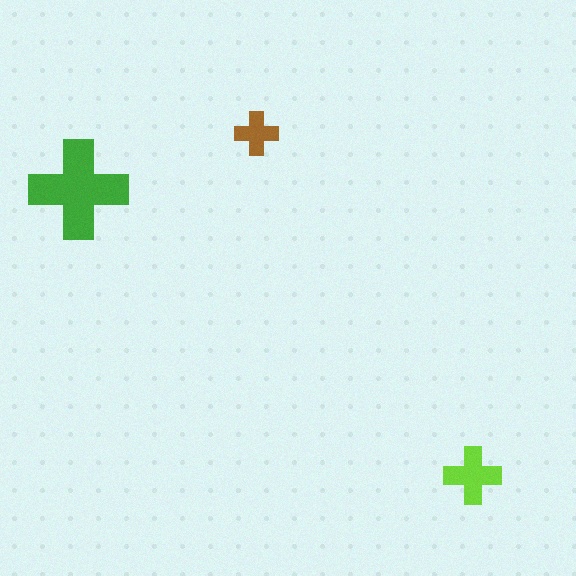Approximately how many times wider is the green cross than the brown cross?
About 2 times wider.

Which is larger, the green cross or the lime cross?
The green one.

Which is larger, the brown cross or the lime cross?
The lime one.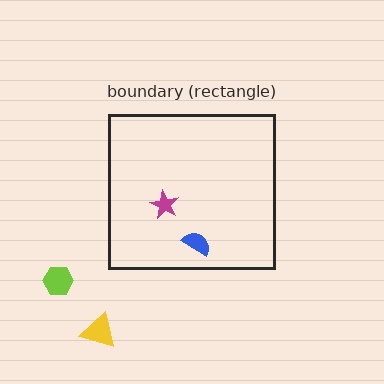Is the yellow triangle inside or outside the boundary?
Outside.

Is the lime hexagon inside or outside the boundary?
Outside.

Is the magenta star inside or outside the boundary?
Inside.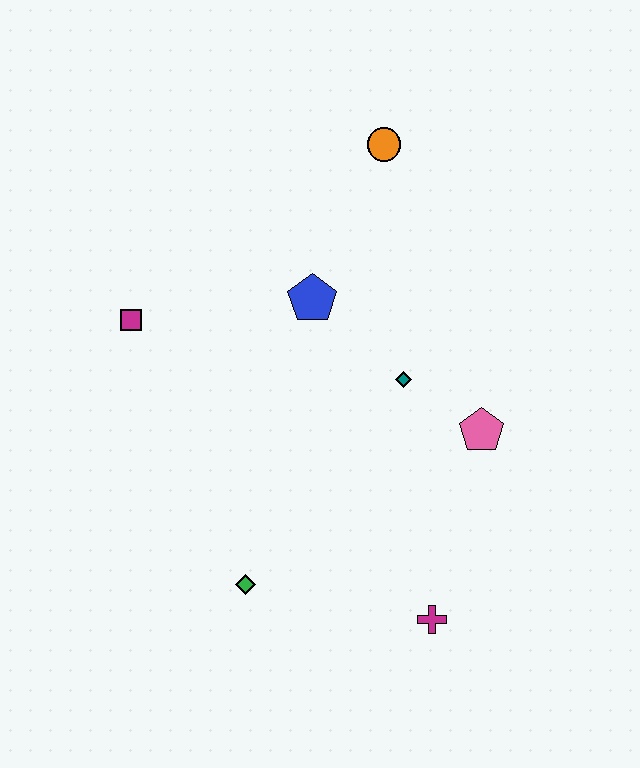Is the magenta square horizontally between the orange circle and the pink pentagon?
No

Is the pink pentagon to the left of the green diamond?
No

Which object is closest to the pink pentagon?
The teal diamond is closest to the pink pentagon.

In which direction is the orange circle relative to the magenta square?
The orange circle is to the right of the magenta square.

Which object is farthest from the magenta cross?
The orange circle is farthest from the magenta cross.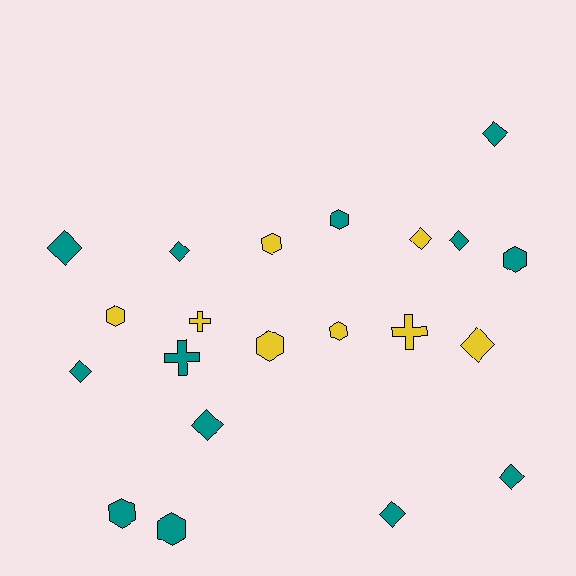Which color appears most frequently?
Teal, with 13 objects.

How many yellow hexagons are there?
There are 4 yellow hexagons.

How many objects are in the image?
There are 21 objects.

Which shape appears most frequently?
Diamond, with 10 objects.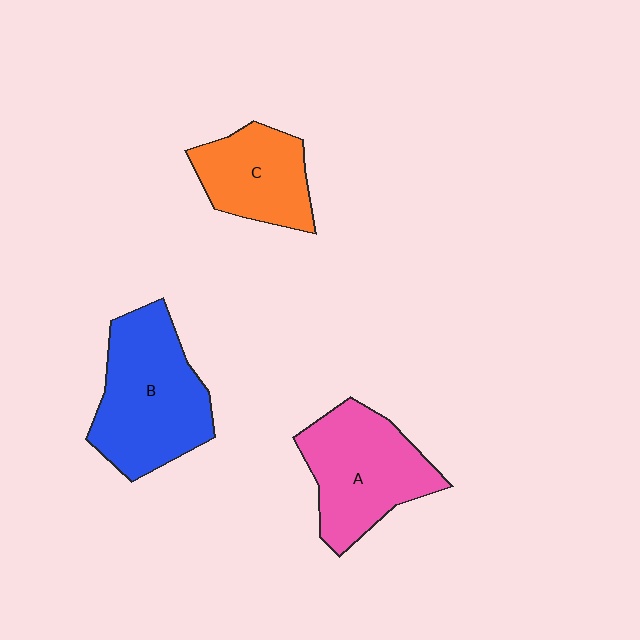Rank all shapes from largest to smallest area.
From largest to smallest: B (blue), A (pink), C (orange).